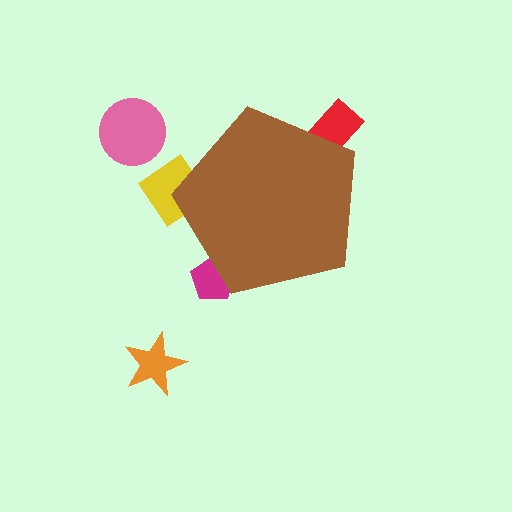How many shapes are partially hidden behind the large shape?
3 shapes are partially hidden.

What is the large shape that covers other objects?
A brown pentagon.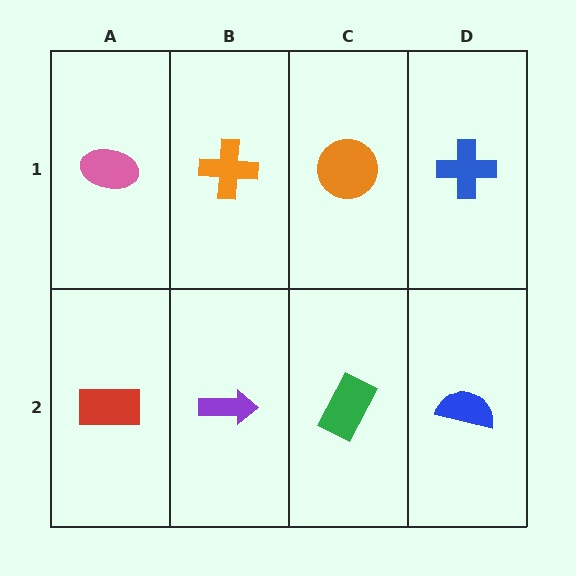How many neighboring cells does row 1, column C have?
3.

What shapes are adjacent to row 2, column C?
An orange circle (row 1, column C), a purple arrow (row 2, column B), a blue semicircle (row 2, column D).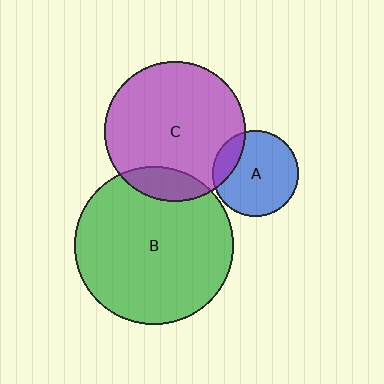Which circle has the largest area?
Circle B (green).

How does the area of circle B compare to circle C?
Approximately 1.3 times.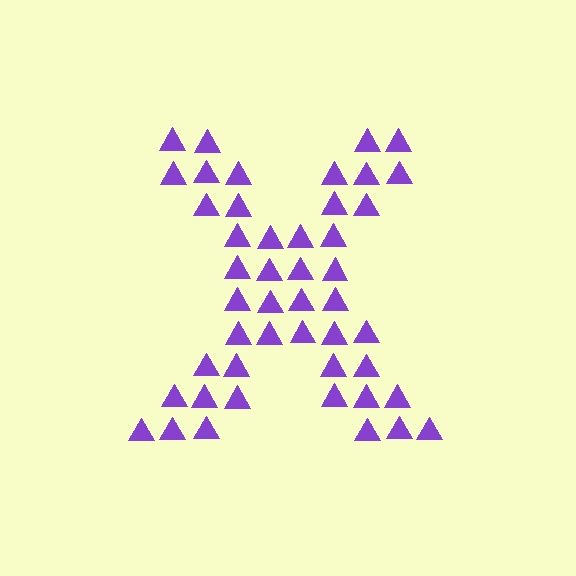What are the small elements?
The small elements are triangles.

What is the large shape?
The large shape is the letter X.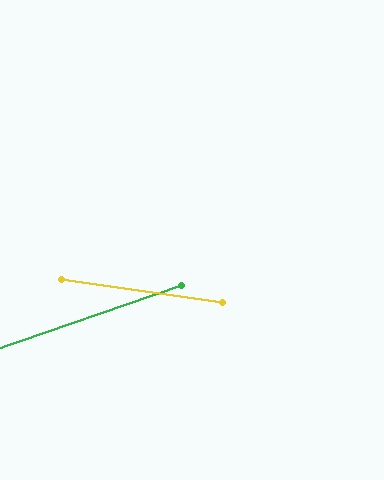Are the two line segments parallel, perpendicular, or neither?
Neither parallel nor perpendicular — they differ by about 27°.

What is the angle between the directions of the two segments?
Approximately 27 degrees.